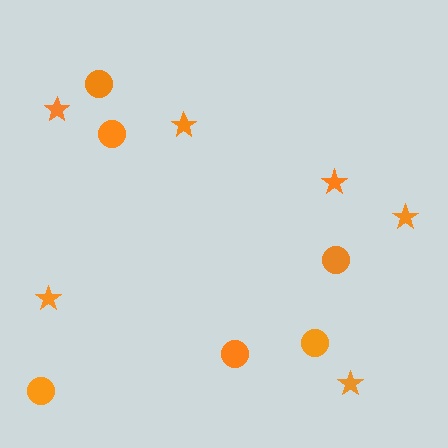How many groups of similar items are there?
There are 2 groups: one group of circles (6) and one group of stars (6).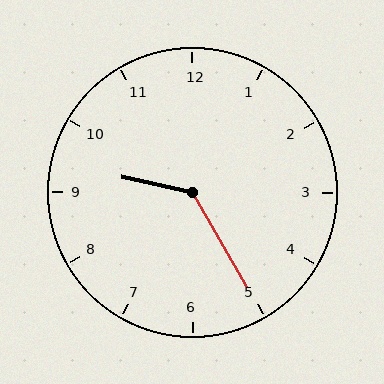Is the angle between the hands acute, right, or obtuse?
It is obtuse.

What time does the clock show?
9:25.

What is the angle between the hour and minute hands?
Approximately 132 degrees.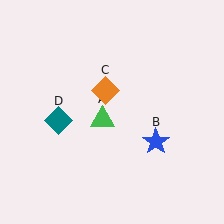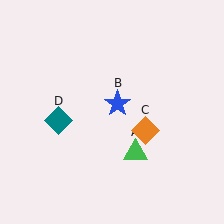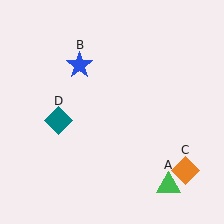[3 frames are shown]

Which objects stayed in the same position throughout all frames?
Teal diamond (object D) remained stationary.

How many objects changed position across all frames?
3 objects changed position: green triangle (object A), blue star (object B), orange diamond (object C).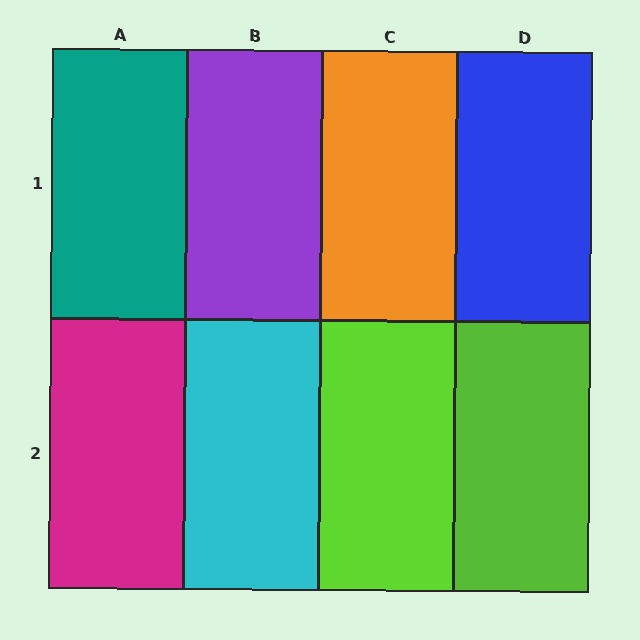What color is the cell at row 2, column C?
Lime.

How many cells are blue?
1 cell is blue.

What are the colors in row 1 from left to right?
Teal, purple, orange, blue.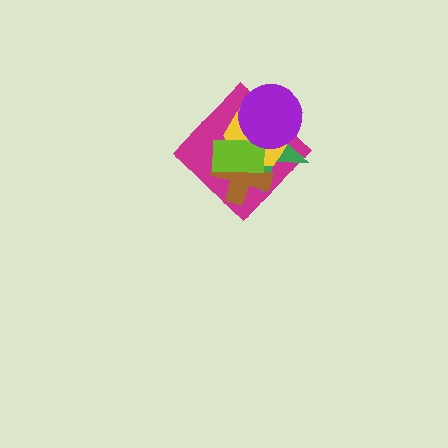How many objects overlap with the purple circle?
4 objects overlap with the purple circle.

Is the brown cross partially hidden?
Yes, it is partially covered by another shape.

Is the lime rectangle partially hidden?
Yes, it is partially covered by another shape.